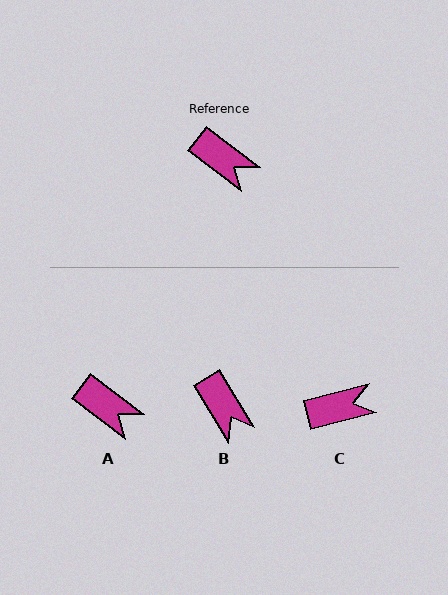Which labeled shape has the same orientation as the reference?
A.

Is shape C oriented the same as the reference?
No, it is off by about 51 degrees.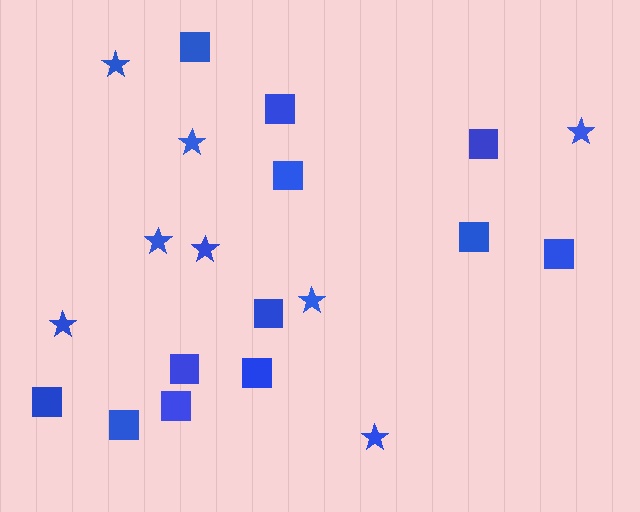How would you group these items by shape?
There are 2 groups: one group of squares (12) and one group of stars (8).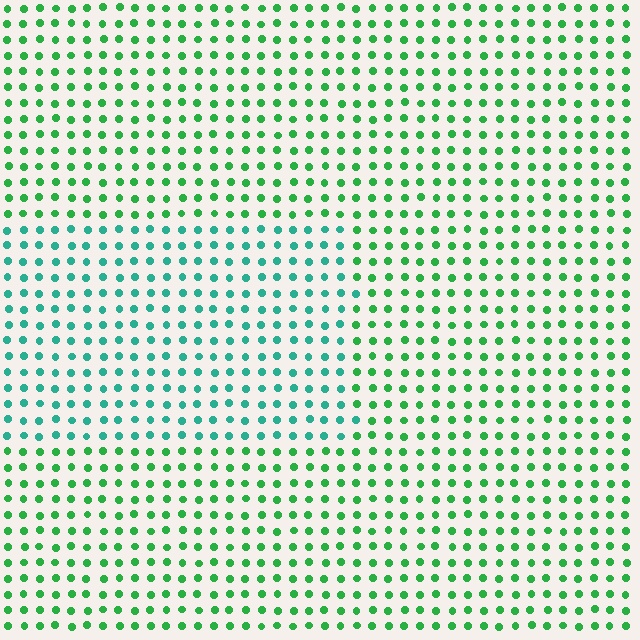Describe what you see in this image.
The image is filled with small green elements in a uniform arrangement. A rectangle-shaped region is visible where the elements are tinted to a slightly different hue, forming a subtle color boundary.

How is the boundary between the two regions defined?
The boundary is defined purely by a slight shift in hue (about 36 degrees). Spacing, size, and orientation are identical on both sides.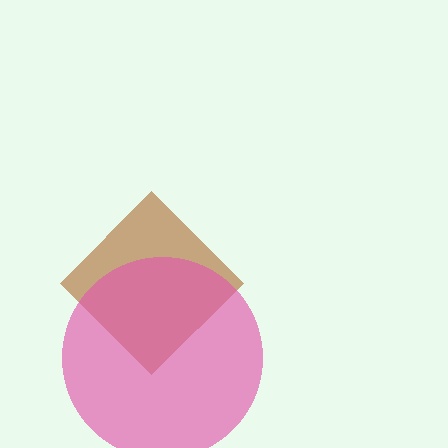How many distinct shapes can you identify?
There are 2 distinct shapes: a brown diamond, a pink circle.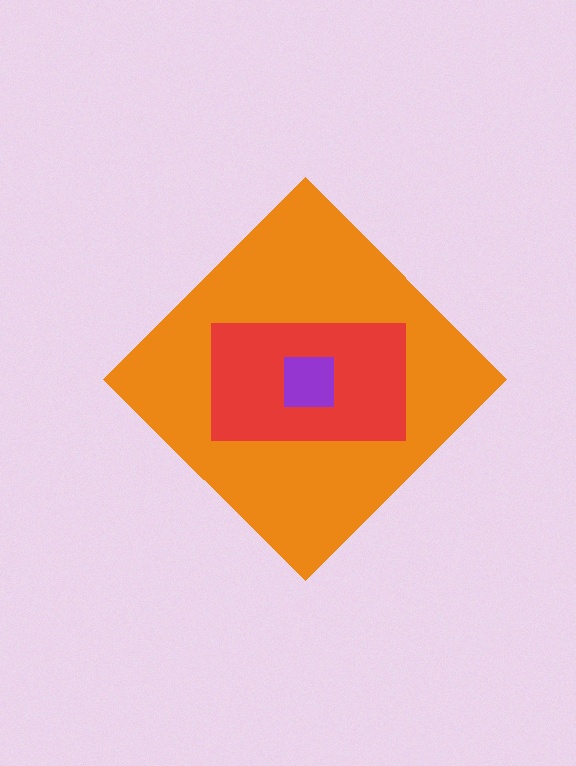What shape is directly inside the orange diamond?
The red rectangle.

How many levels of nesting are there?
3.